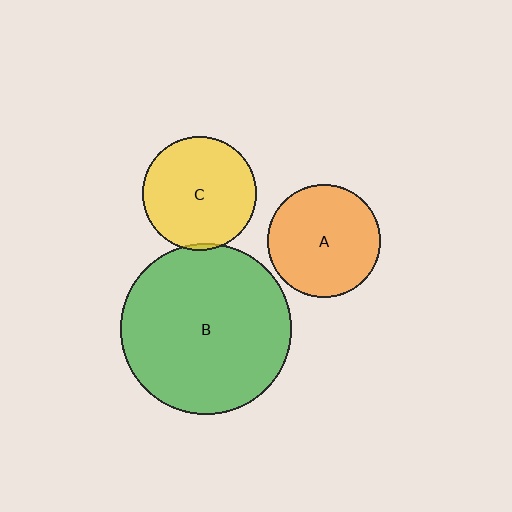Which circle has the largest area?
Circle B (green).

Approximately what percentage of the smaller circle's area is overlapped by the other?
Approximately 5%.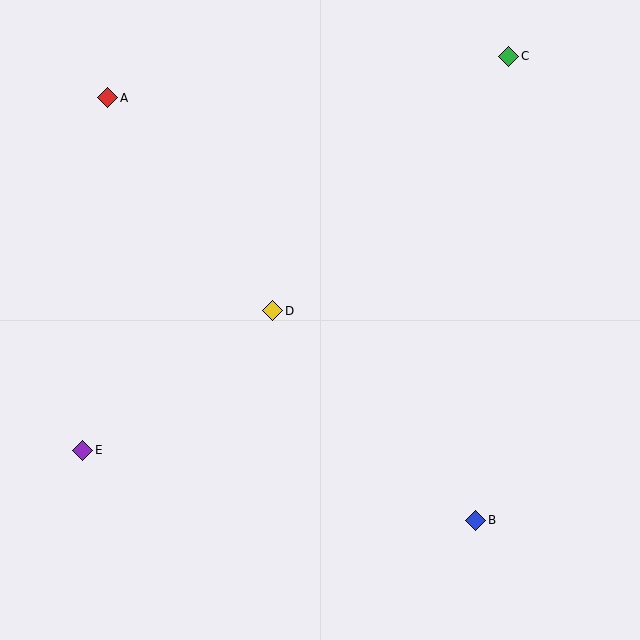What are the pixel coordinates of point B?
Point B is at (476, 520).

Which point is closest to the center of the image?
Point D at (273, 311) is closest to the center.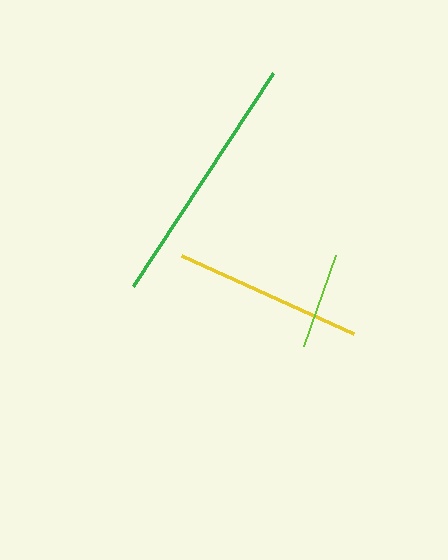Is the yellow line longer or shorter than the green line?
The green line is longer than the yellow line.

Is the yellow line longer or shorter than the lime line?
The yellow line is longer than the lime line.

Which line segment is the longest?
The green line is the longest at approximately 255 pixels.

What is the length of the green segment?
The green segment is approximately 255 pixels long.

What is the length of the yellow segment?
The yellow segment is approximately 189 pixels long.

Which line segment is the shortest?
The lime line is the shortest at approximately 96 pixels.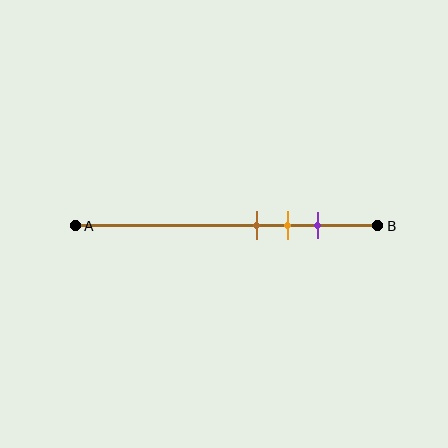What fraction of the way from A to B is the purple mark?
The purple mark is approximately 80% (0.8) of the way from A to B.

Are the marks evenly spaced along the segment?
Yes, the marks are approximately evenly spaced.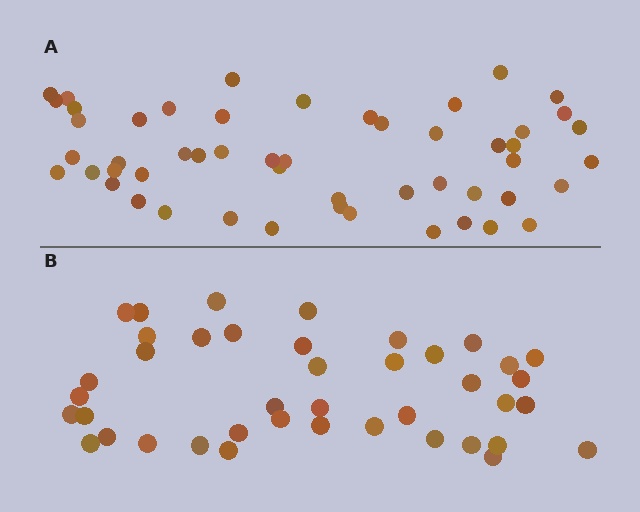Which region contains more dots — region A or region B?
Region A (the top region) has more dots.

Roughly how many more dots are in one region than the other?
Region A has roughly 12 or so more dots than region B.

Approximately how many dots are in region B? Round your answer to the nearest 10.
About 40 dots. (The exact count is 41, which rounds to 40.)